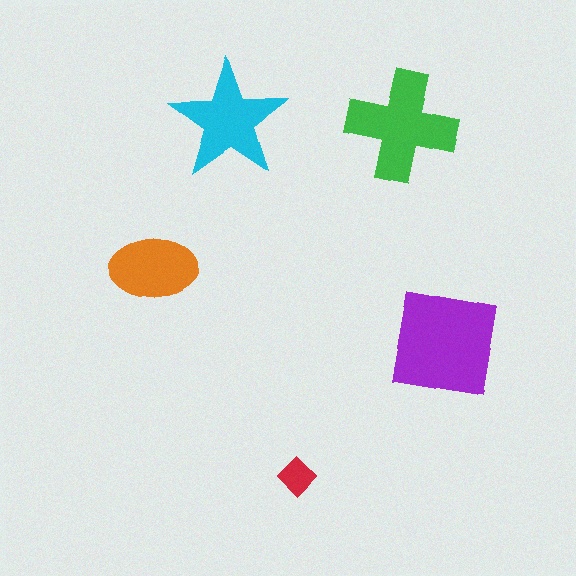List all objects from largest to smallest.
The purple square, the green cross, the cyan star, the orange ellipse, the red diamond.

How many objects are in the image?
There are 5 objects in the image.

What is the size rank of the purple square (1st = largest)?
1st.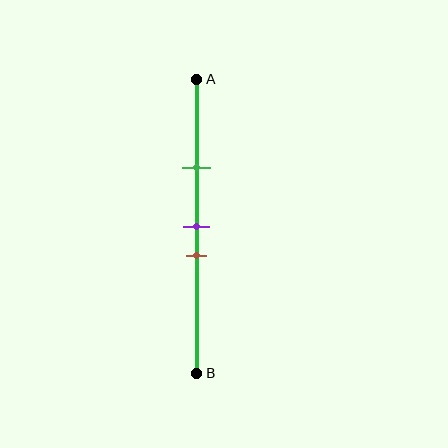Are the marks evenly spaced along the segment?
No, the marks are not evenly spaced.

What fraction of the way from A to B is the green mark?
The green mark is approximately 30% (0.3) of the way from A to B.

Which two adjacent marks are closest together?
The purple and brown marks are the closest adjacent pair.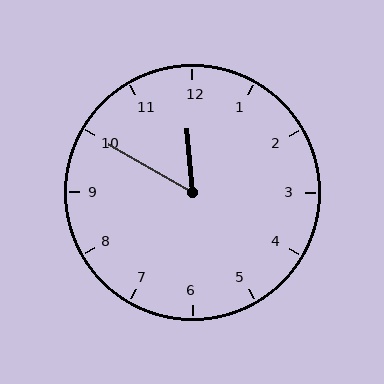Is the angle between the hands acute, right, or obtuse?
It is acute.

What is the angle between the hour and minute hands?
Approximately 55 degrees.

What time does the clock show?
11:50.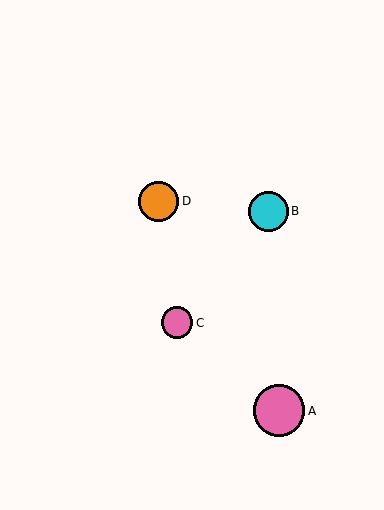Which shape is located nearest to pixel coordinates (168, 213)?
The orange circle (labeled D) at (159, 201) is nearest to that location.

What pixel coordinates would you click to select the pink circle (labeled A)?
Click at (279, 411) to select the pink circle A.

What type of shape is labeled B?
Shape B is a cyan circle.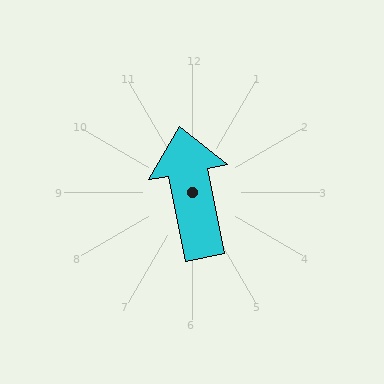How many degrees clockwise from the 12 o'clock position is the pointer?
Approximately 349 degrees.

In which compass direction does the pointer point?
North.